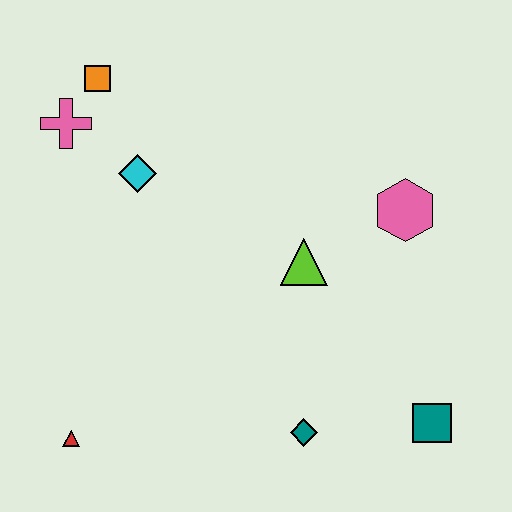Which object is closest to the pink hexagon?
The lime triangle is closest to the pink hexagon.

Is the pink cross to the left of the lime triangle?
Yes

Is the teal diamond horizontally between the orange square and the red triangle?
No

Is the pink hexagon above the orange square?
No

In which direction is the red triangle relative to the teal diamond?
The red triangle is to the left of the teal diamond.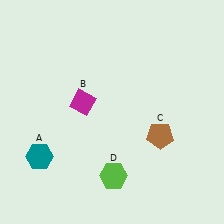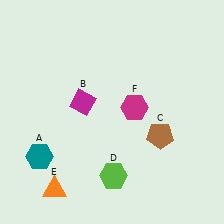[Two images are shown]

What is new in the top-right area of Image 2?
A magenta hexagon (F) was added in the top-right area of Image 2.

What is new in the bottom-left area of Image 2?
An orange triangle (E) was added in the bottom-left area of Image 2.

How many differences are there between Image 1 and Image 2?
There are 2 differences between the two images.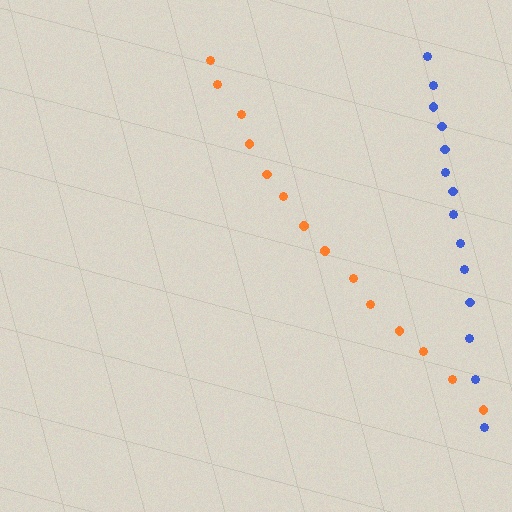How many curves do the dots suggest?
There are 2 distinct paths.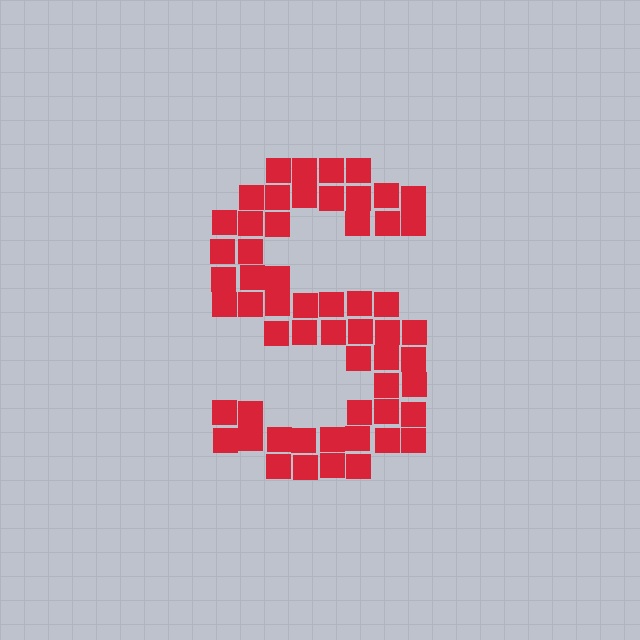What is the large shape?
The large shape is the letter S.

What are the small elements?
The small elements are squares.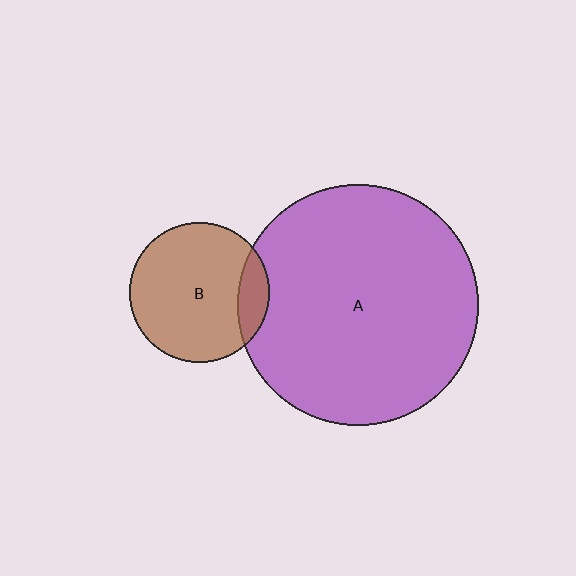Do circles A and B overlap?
Yes.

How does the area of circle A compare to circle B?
Approximately 2.9 times.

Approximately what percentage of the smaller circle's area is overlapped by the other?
Approximately 15%.